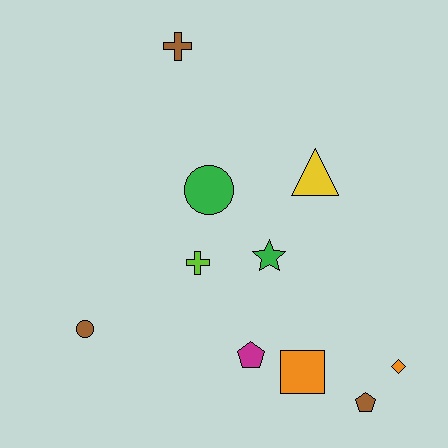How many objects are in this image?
There are 10 objects.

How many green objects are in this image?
There are 2 green objects.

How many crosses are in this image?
There are 2 crosses.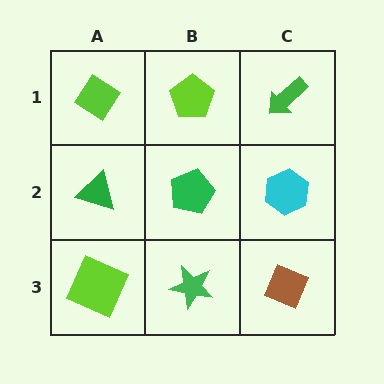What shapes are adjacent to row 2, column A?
A lime diamond (row 1, column A), a lime square (row 3, column A), a green pentagon (row 2, column B).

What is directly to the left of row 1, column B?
A lime diamond.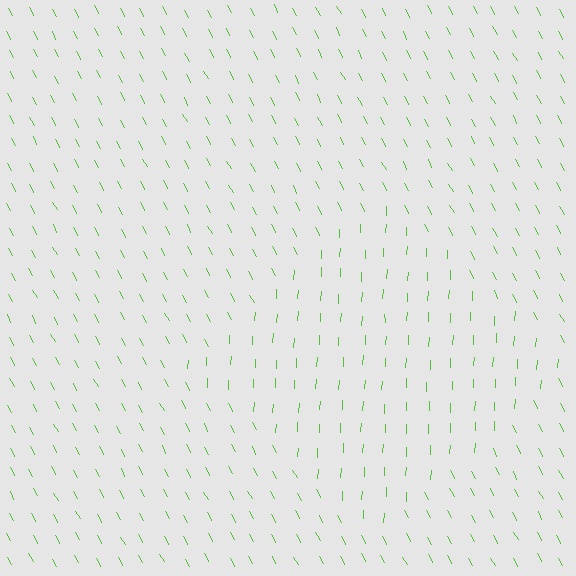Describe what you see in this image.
The image is filled with small lime line segments. A diamond region in the image has lines oriented differently from the surrounding lines, creating a visible texture boundary.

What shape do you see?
I see a diamond.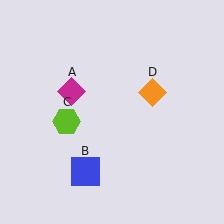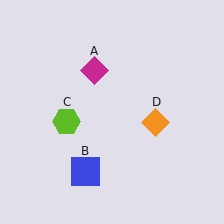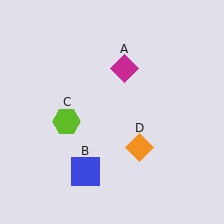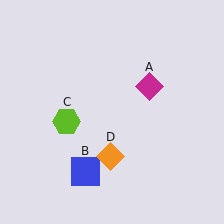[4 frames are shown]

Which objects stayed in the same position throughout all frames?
Blue square (object B) and lime hexagon (object C) remained stationary.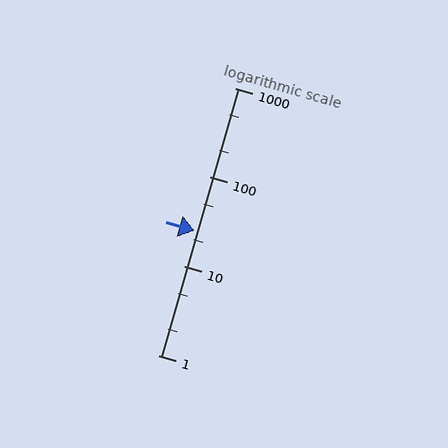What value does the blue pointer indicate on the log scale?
The pointer indicates approximately 25.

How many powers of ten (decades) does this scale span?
The scale spans 3 decades, from 1 to 1000.